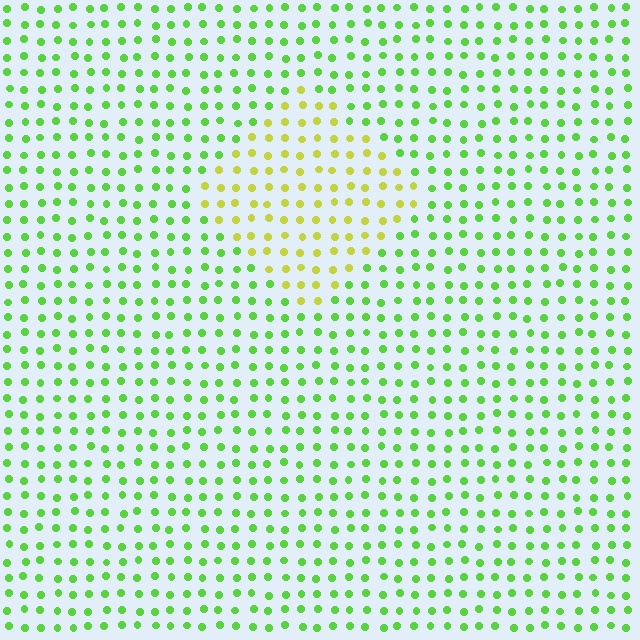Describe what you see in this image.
The image is filled with small lime elements in a uniform arrangement. A diamond-shaped region is visible where the elements are tinted to a slightly different hue, forming a subtle color boundary.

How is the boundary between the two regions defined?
The boundary is defined purely by a slight shift in hue (about 43 degrees). Spacing, size, and orientation are identical on both sides.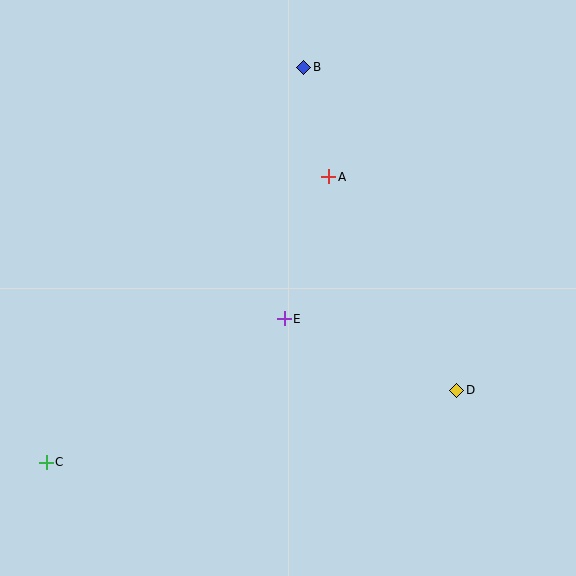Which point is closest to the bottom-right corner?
Point D is closest to the bottom-right corner.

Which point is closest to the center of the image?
Point E at (284, 319) is closest to the center.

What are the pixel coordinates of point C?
Point C is at (46, 462).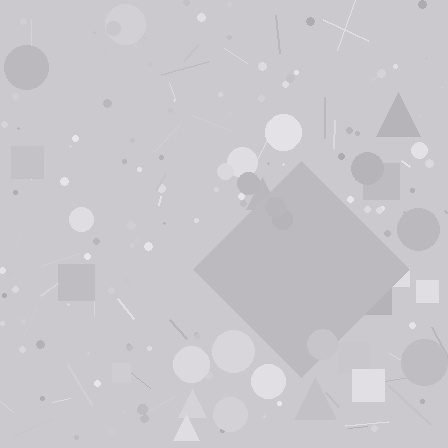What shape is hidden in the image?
A diamond is hidden in the image.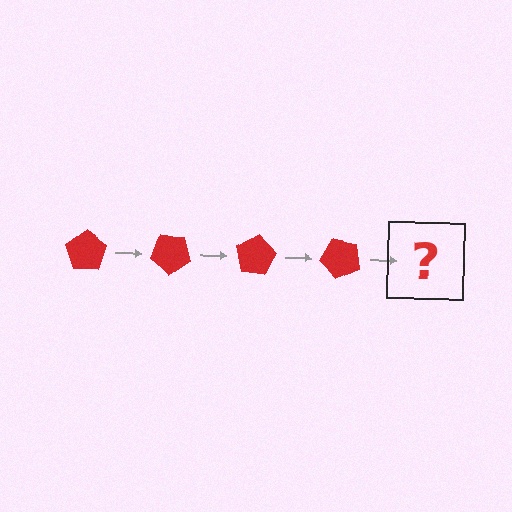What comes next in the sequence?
The next element should be a red pentagon rotated 160 degrees.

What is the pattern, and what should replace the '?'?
The pattern is that the pentagon rotates 40 degrees each step. The '?' should be a red pentagon rotated 160 degrees.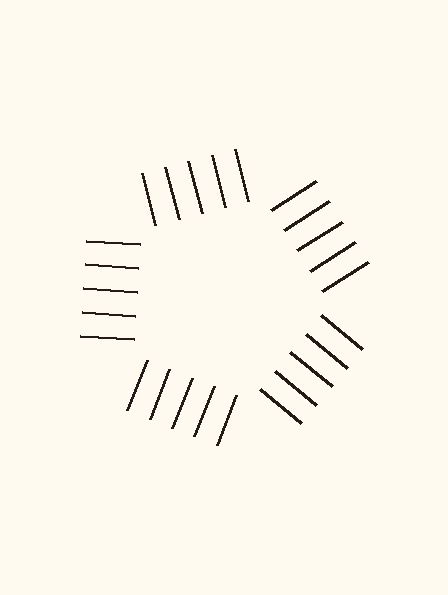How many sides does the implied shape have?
5 sides — the line-ends trace a pentagon.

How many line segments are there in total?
25 — 5 along each of the 5 edges.